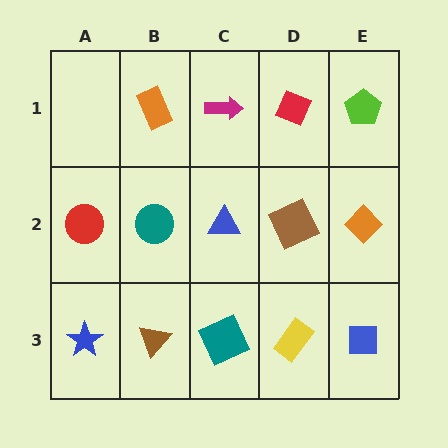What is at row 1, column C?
A magenta arrow.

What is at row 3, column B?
A brown triangle.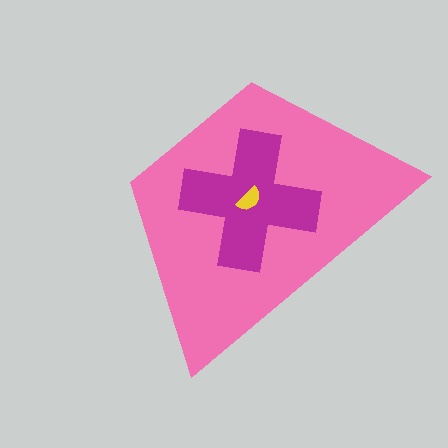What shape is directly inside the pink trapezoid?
The magenta cross.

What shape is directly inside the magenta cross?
The yellow semicircle.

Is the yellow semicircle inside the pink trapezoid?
Yes.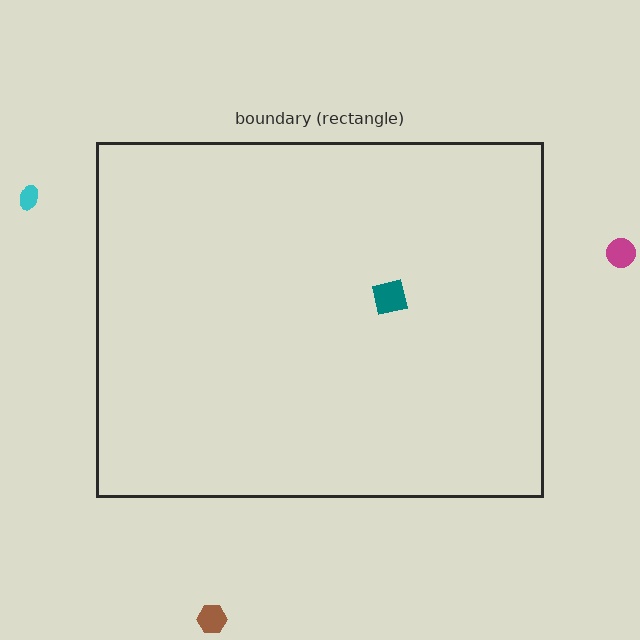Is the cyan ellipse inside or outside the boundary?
Outside.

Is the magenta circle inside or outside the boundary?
Outside.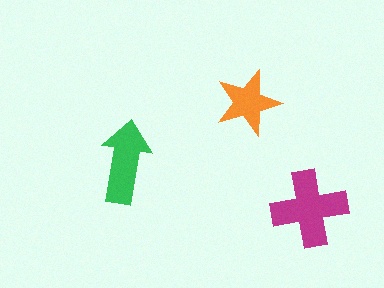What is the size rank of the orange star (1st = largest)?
3rd.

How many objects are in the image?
There are 3 objects in the image.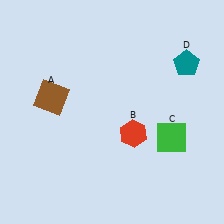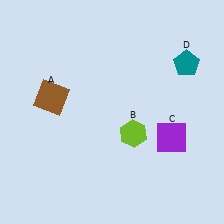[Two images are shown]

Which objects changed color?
B changed from red to lime. C changed from green to purple.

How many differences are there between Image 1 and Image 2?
There are 2 differences between the two images.